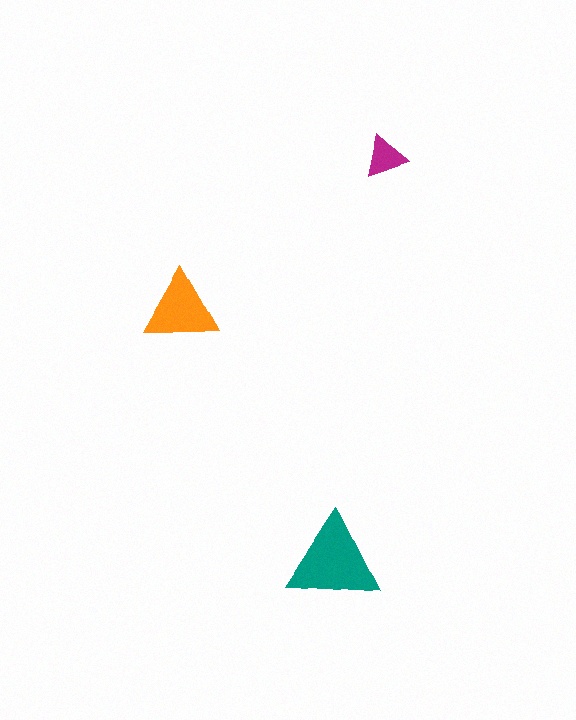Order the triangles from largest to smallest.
the teal one, the orange one, the magenta one.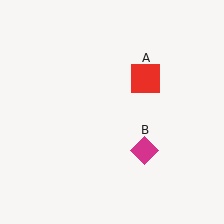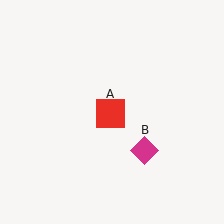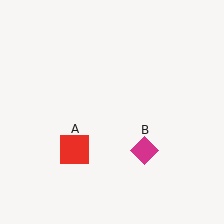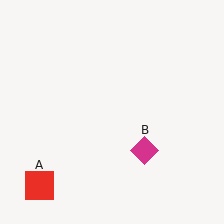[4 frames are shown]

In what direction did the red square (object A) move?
The red square (object A) moved down and to the left.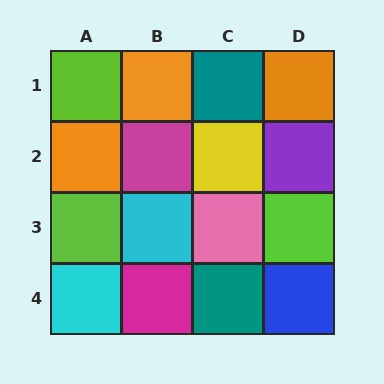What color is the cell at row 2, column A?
Orange.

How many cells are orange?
3 cells are orange.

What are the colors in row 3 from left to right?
Lime, cyan, pink, lime.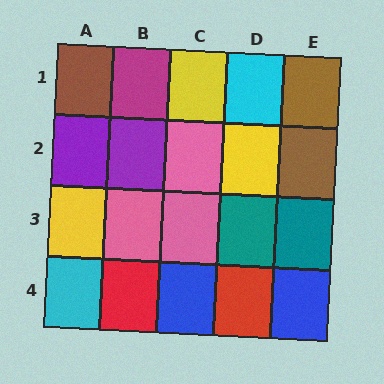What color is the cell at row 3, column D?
Teal.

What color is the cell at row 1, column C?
Yellow.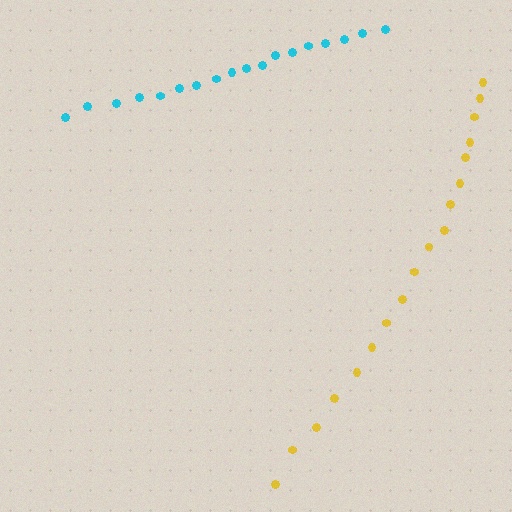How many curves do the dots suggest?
There are 2 distinct paths.